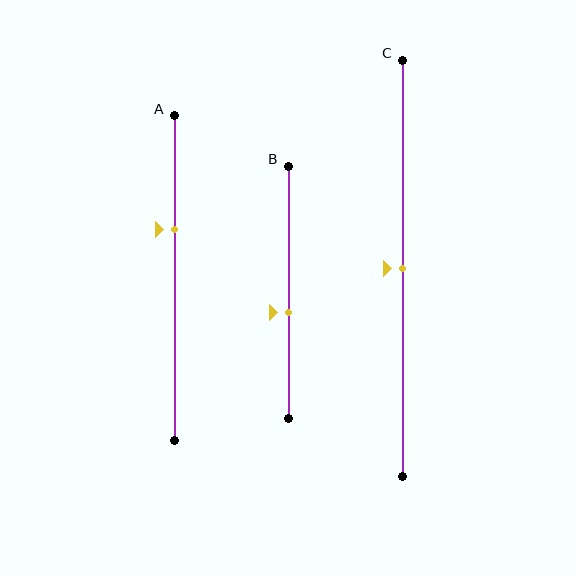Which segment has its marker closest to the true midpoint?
Segment C has its marker closest to the true midpoint.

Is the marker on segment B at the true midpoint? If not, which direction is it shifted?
No, the marker on segment B is shifted downward by about 8% of the segment length.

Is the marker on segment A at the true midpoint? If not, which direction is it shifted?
No, the marker on segment A is shifted upward by about 15% of the segment length.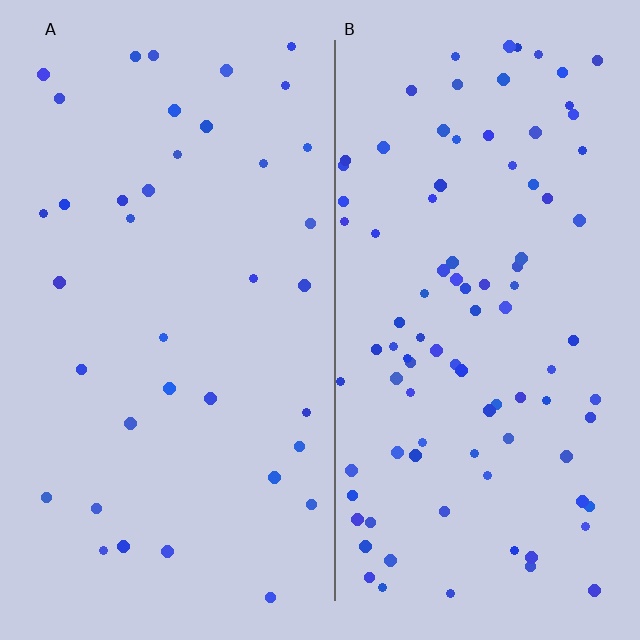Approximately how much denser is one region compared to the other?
Approximately 2.6× — region B over region A.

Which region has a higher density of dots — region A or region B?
B (the right).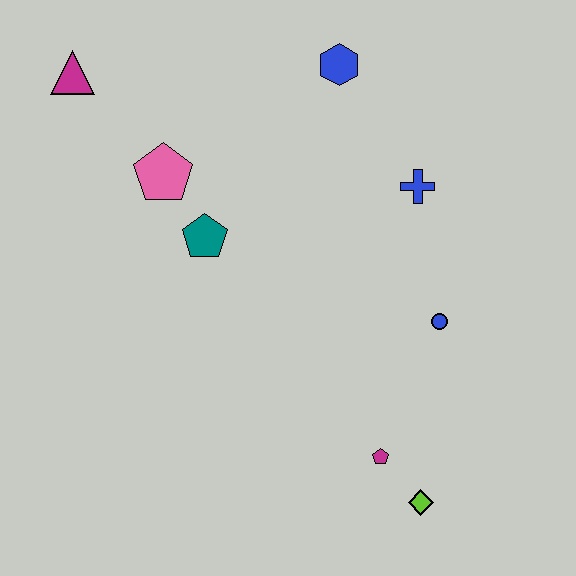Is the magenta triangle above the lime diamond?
Yes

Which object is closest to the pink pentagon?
The teal pentagon is closest to the pink pentagon.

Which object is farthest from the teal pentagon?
The lime diamond is farthest from the teal pentagon.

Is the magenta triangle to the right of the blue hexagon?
No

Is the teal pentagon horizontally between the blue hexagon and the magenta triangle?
Yes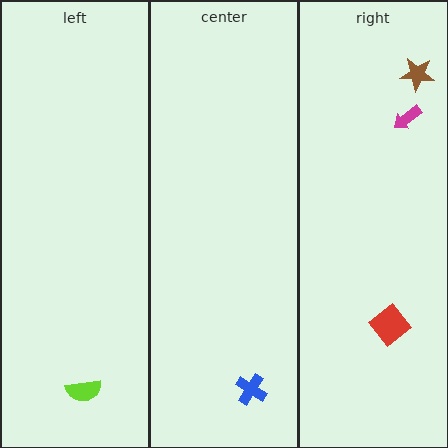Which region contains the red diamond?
The right region.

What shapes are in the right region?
The magenta arrow, the brown star, the red diamond.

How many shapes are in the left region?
1.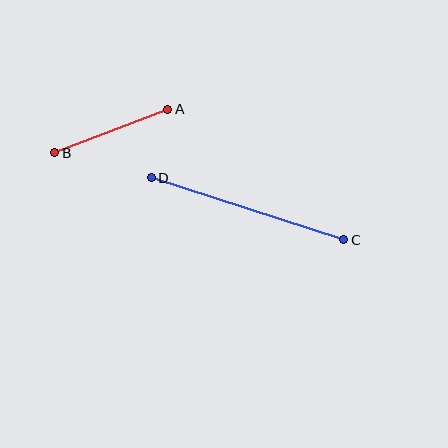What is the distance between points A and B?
The distance is approximately 121 pixels.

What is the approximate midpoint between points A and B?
The midpoint is at approximately (111, 131) pixels.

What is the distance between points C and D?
The distance is approximately 202 pixels.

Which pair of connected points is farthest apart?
Points C and D are farthest apart.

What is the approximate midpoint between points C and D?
The midpoint is at approximately (248, 209) pixels.